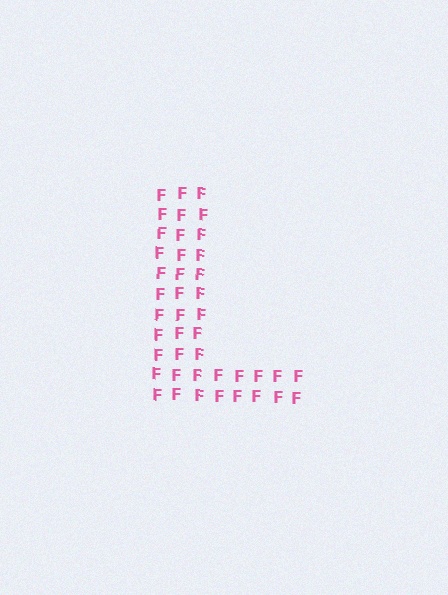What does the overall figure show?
The overall figure shows the letter L.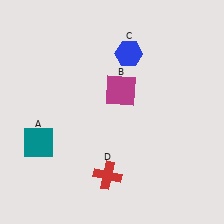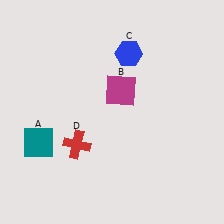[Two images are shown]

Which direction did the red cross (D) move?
The red cross (D) moved up.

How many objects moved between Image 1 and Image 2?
1 object moved between the two images.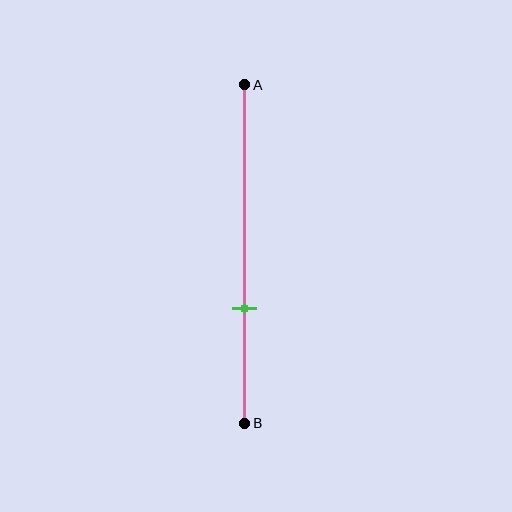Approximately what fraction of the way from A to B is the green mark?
The green mark is approximately 65% of the way from A to B.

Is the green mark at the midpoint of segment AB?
No, the mark is at about 65% from A, not at the 50% midpoint.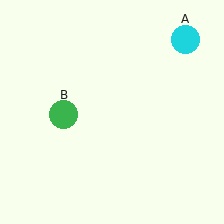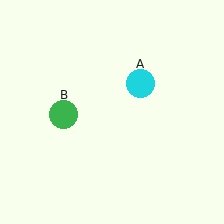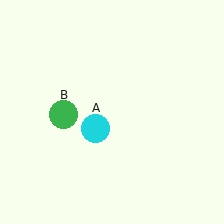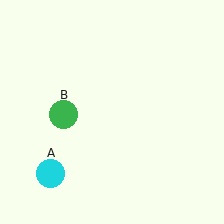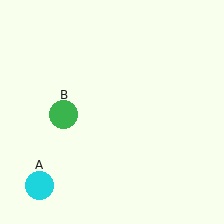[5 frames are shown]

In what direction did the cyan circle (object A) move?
The cyan circle (object A) moved down and to the left.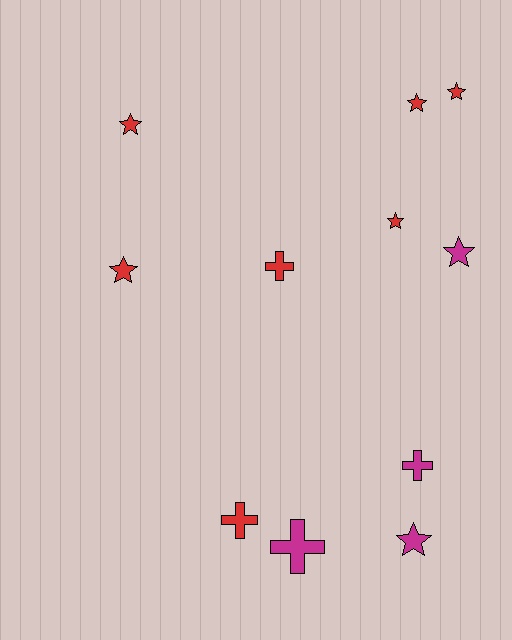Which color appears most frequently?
Red, with 7 objects.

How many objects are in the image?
There are 11 objects.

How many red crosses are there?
There are 2 red crosses.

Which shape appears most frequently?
Star, with 7 objects.